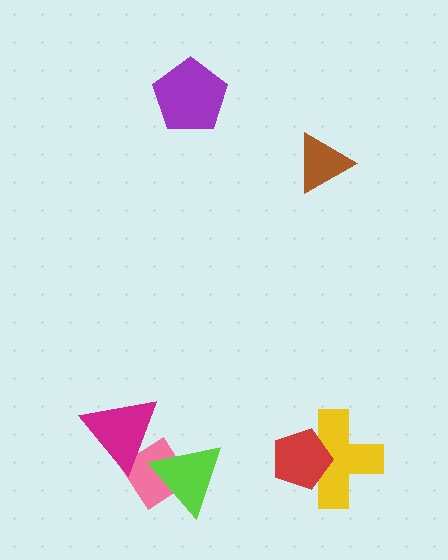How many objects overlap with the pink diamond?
2 objects overlap with the pink diamond.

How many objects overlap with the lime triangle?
1 object overlaps with the lime triangle.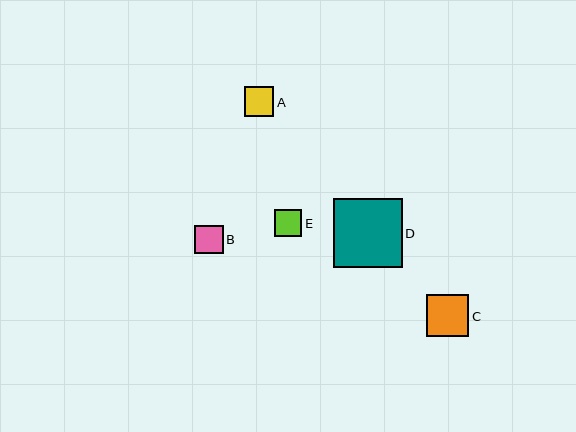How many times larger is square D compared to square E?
Square D is approximately 2.5 times the size of square E.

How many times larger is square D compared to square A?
Square D is approximately 2.3 times the size of square A.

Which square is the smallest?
Square E is the smallest with a size of approximately 27 pixels.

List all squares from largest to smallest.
From largest to smallest: D, C, A, B, E.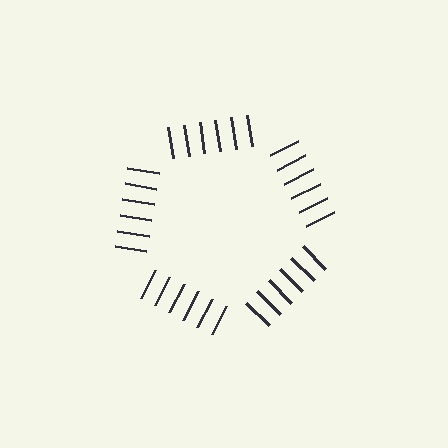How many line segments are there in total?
30 — 6 along each of the 5 edges.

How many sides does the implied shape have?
5 sides — the line-ends trace a pentagon.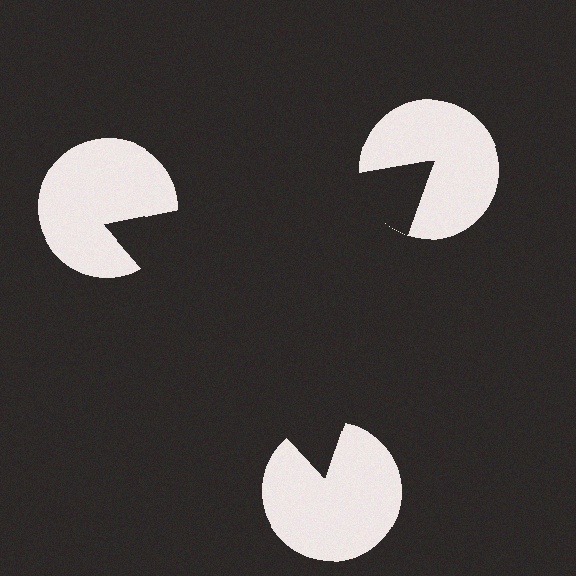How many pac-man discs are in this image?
There are 3 — one at each vertex of the illusory triangle.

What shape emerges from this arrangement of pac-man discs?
An illusory triangle — its edges are inferred from the aligned wedge cuts in the pac-man discs, not physically drawn.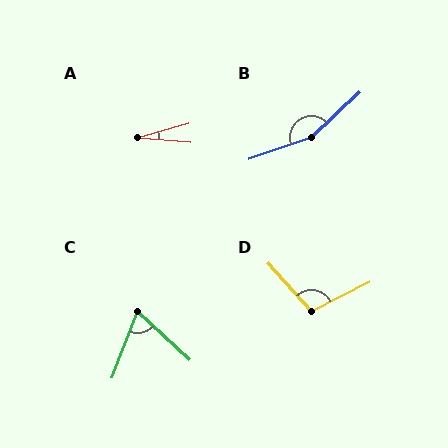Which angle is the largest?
B, at approximately 156 degrees.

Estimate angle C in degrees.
Approximately 68 degrees.